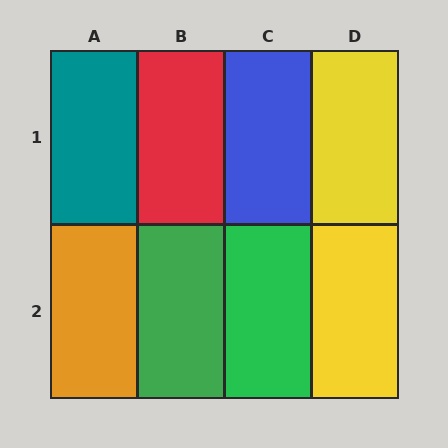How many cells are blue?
1 cell is blue.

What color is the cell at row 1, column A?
Teal.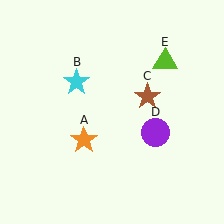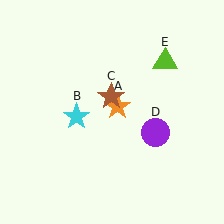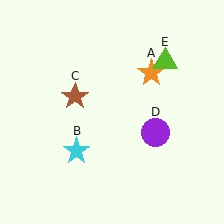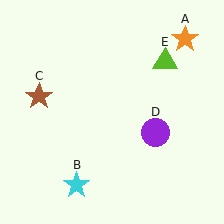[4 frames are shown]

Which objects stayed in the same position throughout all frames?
Purple circle (object D) and lime triangle (object E) remained stationary.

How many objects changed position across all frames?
3 objects changed position: orange star (object A), cyan star (object B), brown star (object C).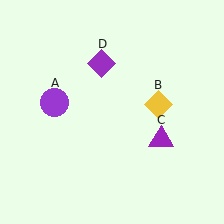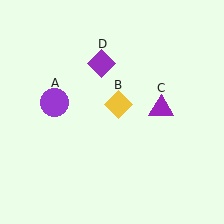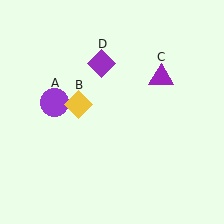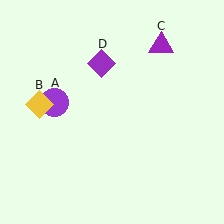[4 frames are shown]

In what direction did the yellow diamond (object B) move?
The yellow diamond (object B) moved left.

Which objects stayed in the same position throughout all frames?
Purple circle (object A) and purple diamond (object D) remained stationary.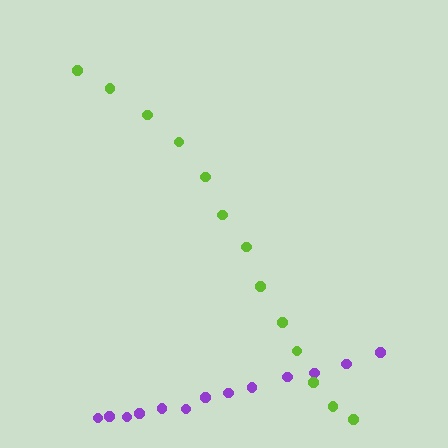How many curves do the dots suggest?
There are 2 distinct paths.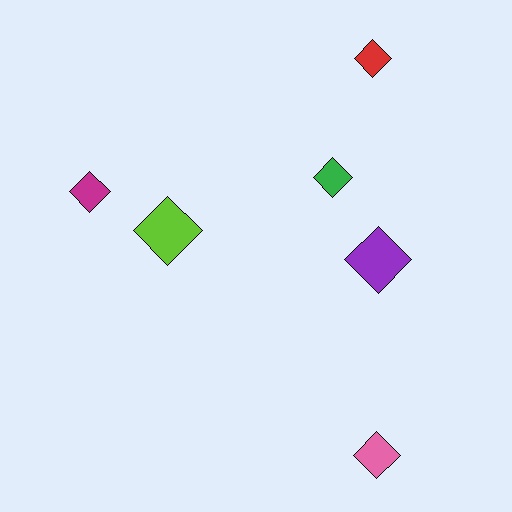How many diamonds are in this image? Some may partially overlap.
There are 6 diamonds.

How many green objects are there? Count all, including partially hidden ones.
There is 1 green object.